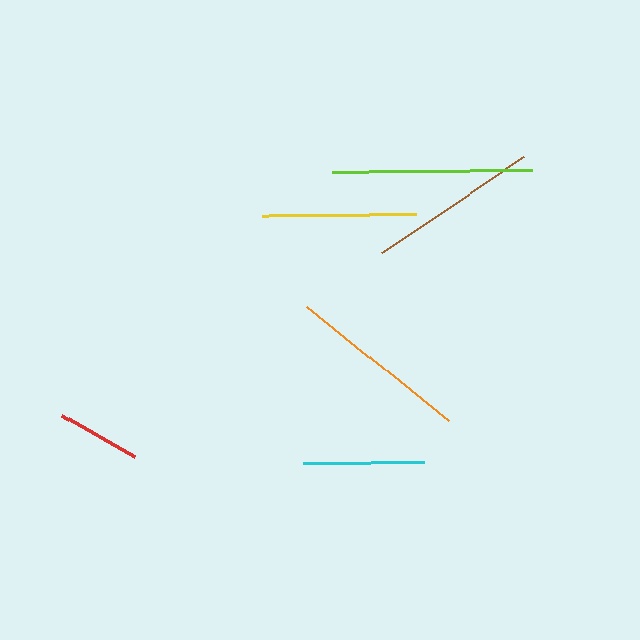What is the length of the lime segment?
The lime segment is approximately 200 pixels long.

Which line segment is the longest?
The lime line is the longest at approximately 200 pixels.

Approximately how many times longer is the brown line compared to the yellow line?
The brown line is approximately 1.1 times the length of the yellow line.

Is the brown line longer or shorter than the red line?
The brown line is longer than the red line.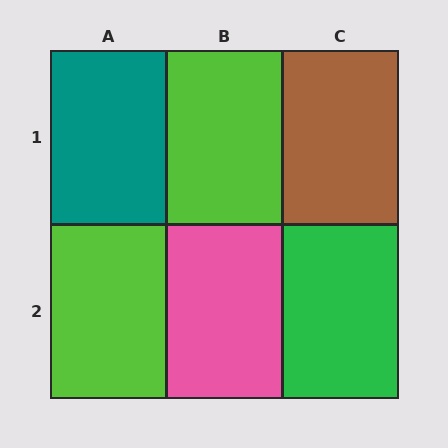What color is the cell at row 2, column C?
Green.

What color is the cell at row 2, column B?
Pink.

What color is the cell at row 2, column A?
Lime.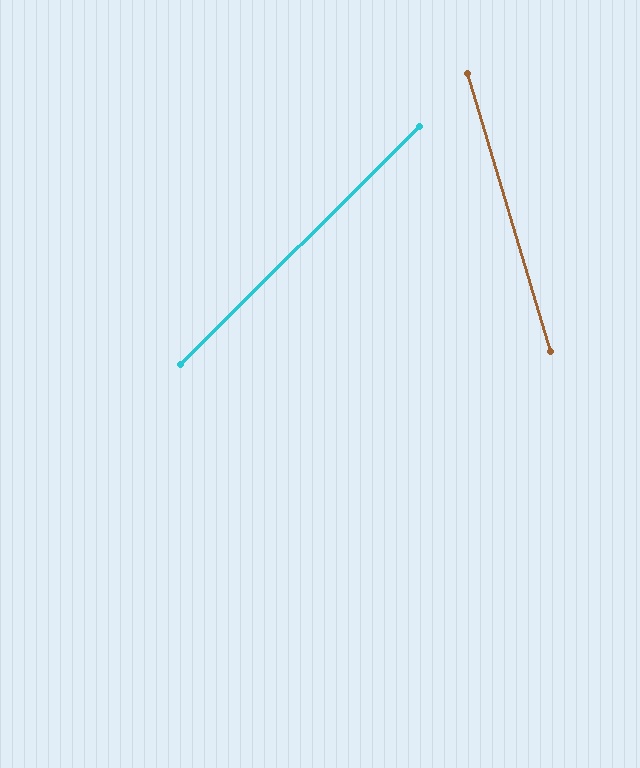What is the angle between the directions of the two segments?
Approximately 62 degrees.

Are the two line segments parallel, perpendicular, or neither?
Neither parallel nor perpendicular — they differ by about 62°.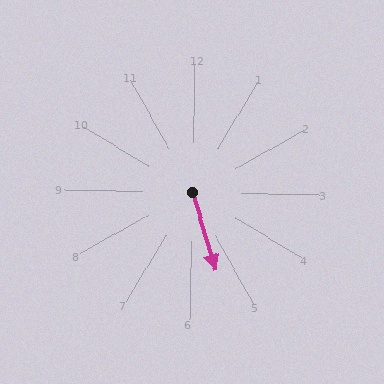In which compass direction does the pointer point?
South.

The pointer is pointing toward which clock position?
Roughly 5 o'clock.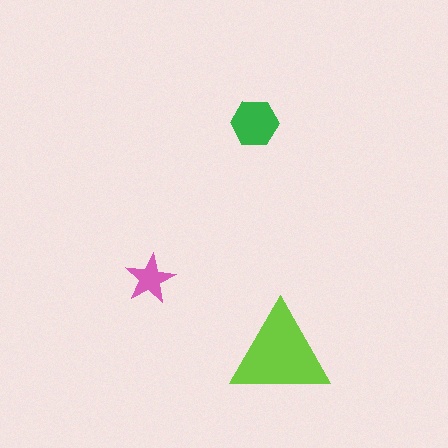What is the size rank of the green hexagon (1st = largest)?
2nd.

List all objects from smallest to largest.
The pink star, the green hexagon, the lime triangle.